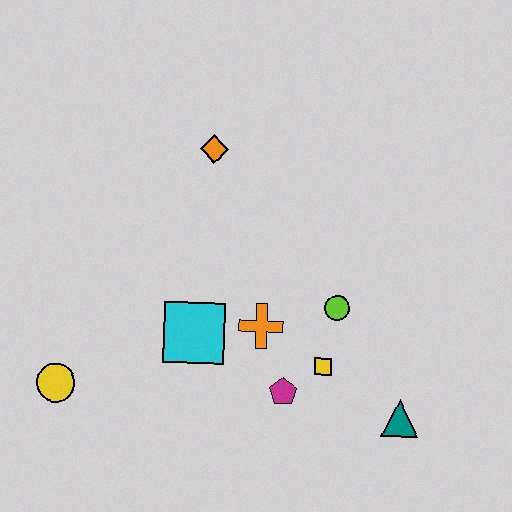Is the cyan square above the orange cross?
No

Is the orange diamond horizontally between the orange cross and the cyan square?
Yes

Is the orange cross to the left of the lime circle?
Yes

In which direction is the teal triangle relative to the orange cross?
The teal triangle is to the right of the orange cross.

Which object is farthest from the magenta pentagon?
The orange diamond is farthest from the magenta pentagon.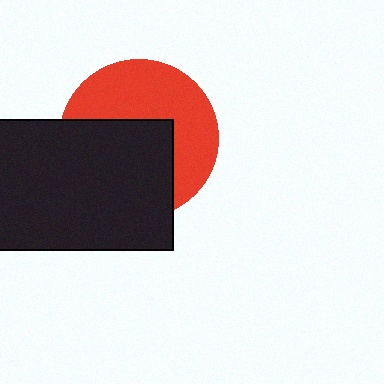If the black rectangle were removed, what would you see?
You would see the complete red circle.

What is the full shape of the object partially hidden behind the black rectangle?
The partially hidden object is a red circle.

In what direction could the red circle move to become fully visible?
The red circle could move up. That would shift it out from behind the black rectangle entirely.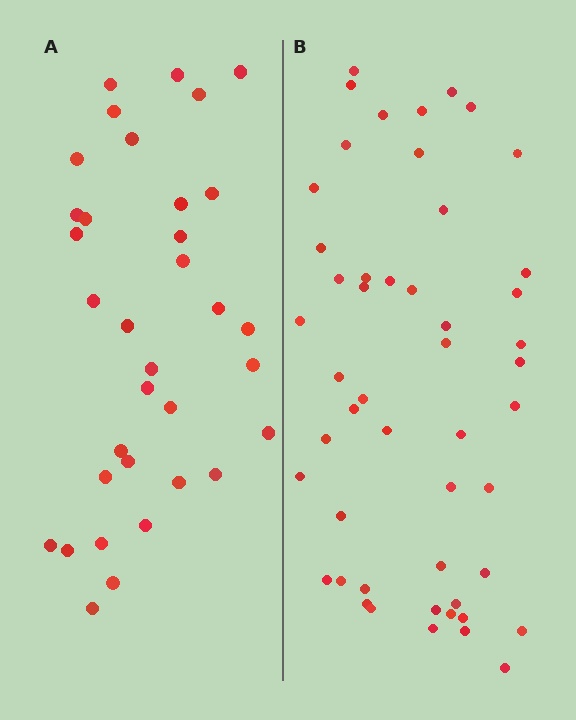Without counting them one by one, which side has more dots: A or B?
Region B (the right region) has more dots.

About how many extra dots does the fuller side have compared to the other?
Region B has approximately 15 more dots than region A.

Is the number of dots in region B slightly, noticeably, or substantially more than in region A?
Region B has substantially more. The ratio is roughly 1.5 to 1.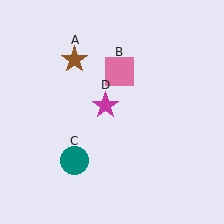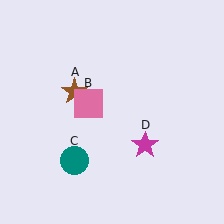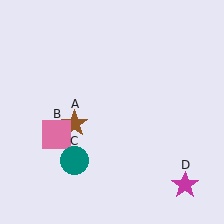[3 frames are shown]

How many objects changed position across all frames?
3 objects changed position: brown star (object A), pink square (object B), magenta star (object D).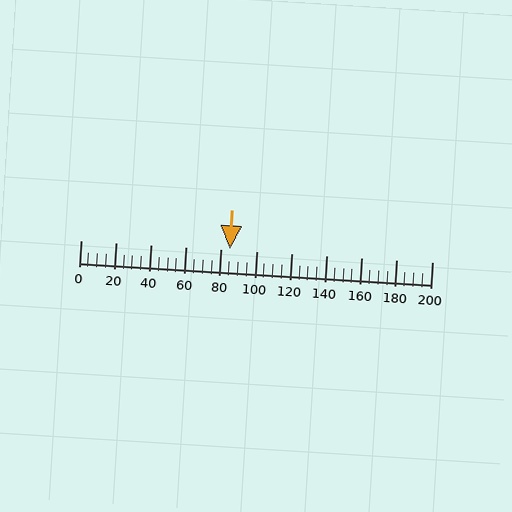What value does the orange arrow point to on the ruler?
The orange arrow points to approximately 85.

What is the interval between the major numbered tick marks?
The major tick marks are spaced 20 units apart.